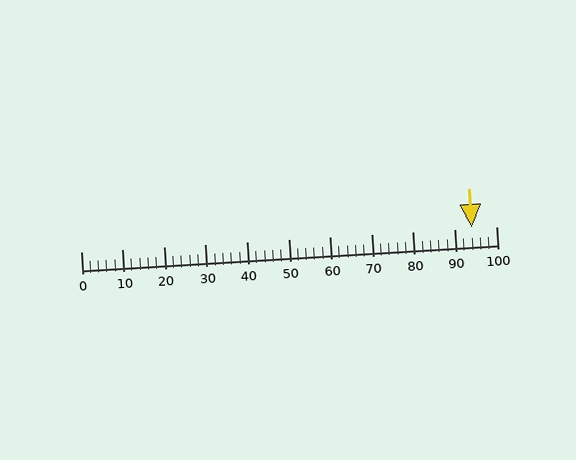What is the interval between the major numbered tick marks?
The major tick marks are spaced 10 units apart.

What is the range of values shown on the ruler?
The ruler shows values from 0 to 100.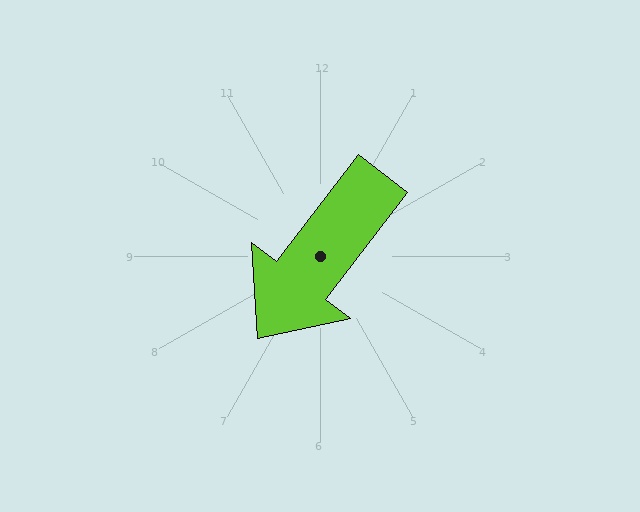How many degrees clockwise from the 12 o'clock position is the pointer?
Approximately 217 degrees.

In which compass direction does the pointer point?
Southwest.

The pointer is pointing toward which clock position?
Roughly 7 o'clock.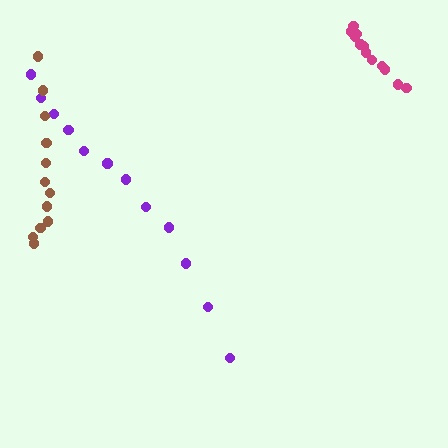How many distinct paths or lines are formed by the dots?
There are 3 distinct paths.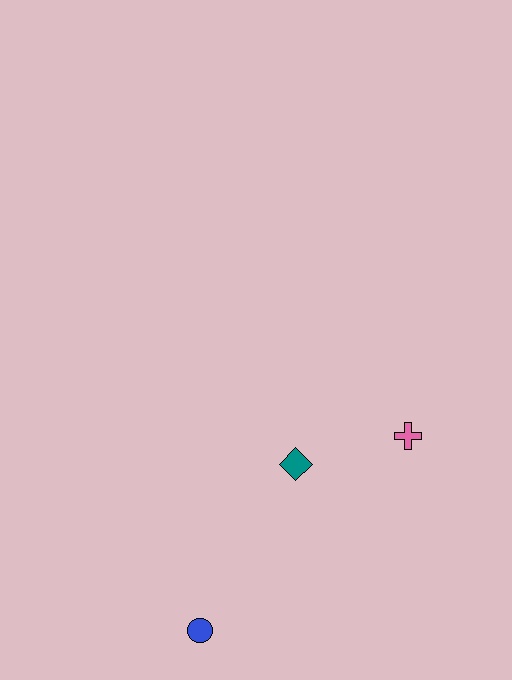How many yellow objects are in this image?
There are no yellow objects.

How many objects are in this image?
There are 3 objects.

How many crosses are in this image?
There is 1 cross.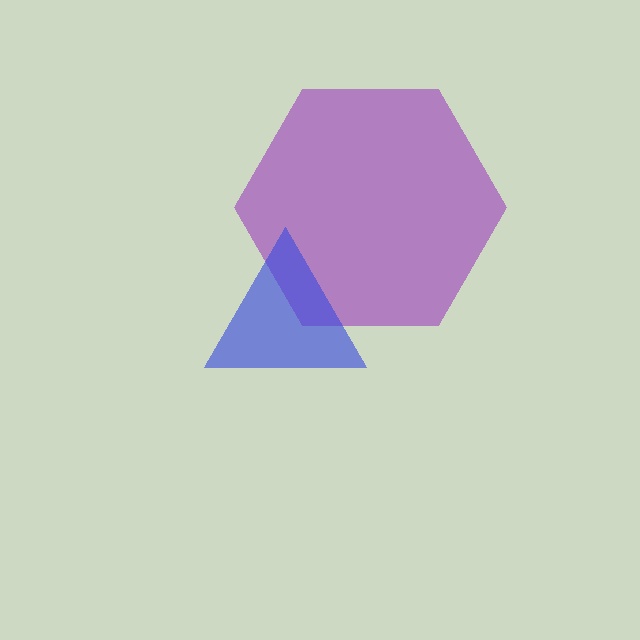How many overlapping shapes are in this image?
There are 2 overlapping shapes in the image.